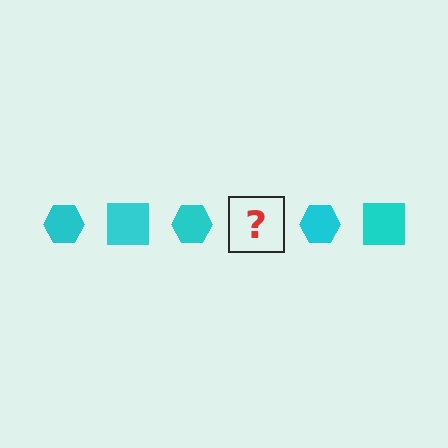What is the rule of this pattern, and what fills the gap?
The rule is that the pattern cycles through hexagon, square shapes in cyan. The gap should be filled with a cyan square.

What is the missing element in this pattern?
The missing element is a cyan square.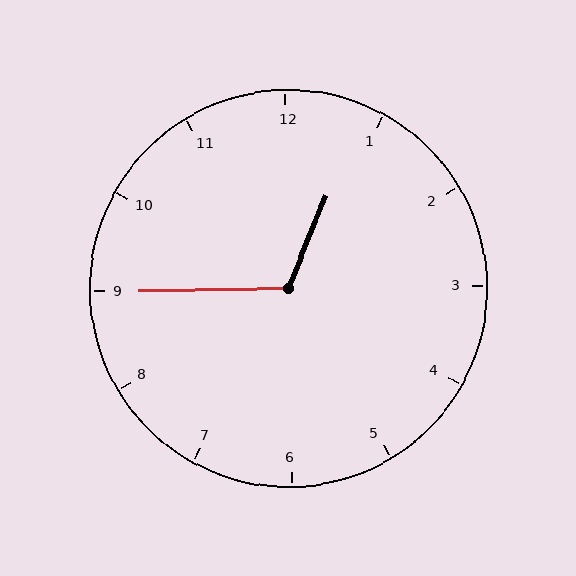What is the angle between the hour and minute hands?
Approximately 112 degrees.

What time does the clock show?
12:45.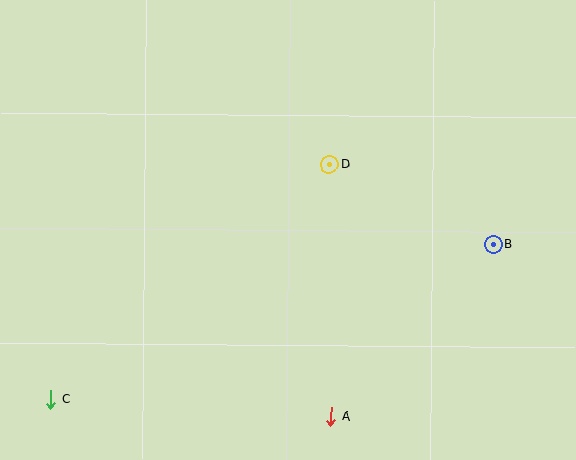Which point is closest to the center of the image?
Point D at (329, 164) is closest to the center.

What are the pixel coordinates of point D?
Point D is at (329, 164).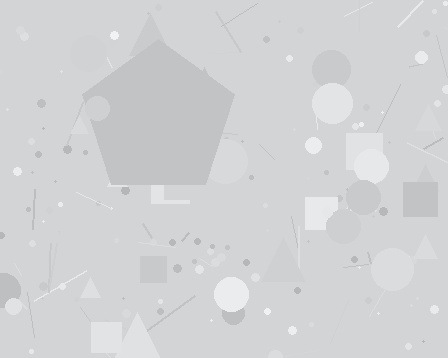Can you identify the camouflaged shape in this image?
The camouflaged shape is a pentagon.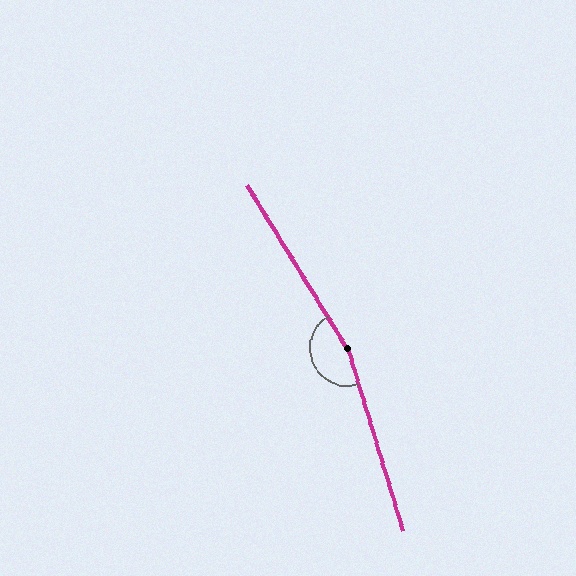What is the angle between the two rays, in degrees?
Approximately 165 degrees.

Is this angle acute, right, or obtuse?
It is obtuse.